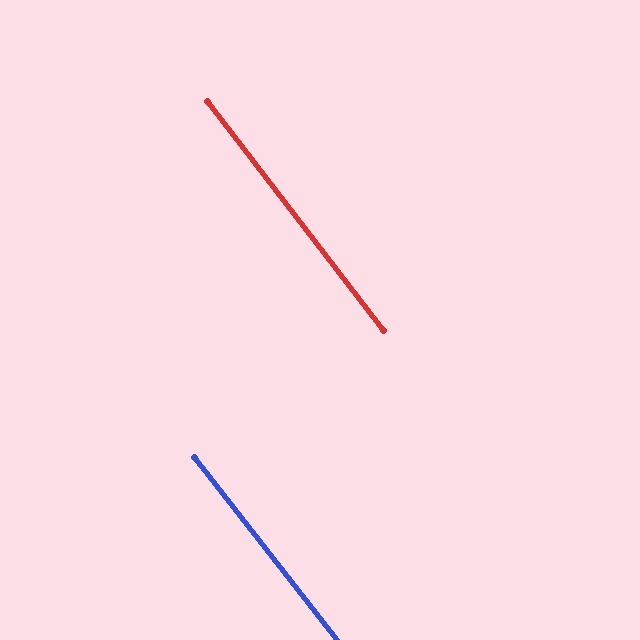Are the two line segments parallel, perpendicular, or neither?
Parallel — their directions differ by only 0.4°.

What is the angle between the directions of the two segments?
Approximately 0 degrees.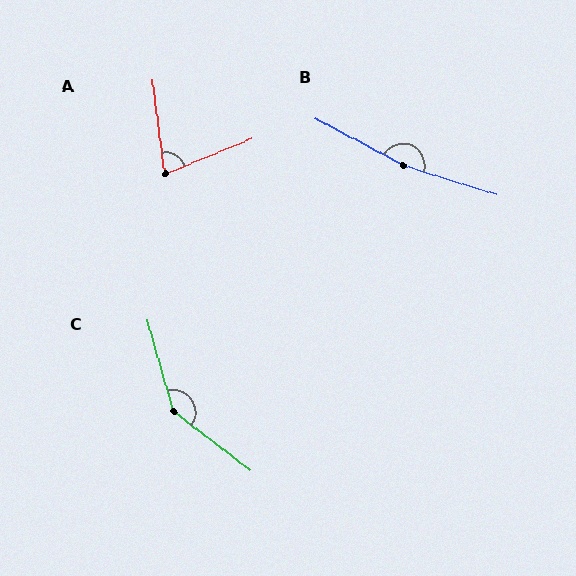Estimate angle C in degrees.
Approximately 143 degrees.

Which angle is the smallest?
A, at approximately 75 degrees.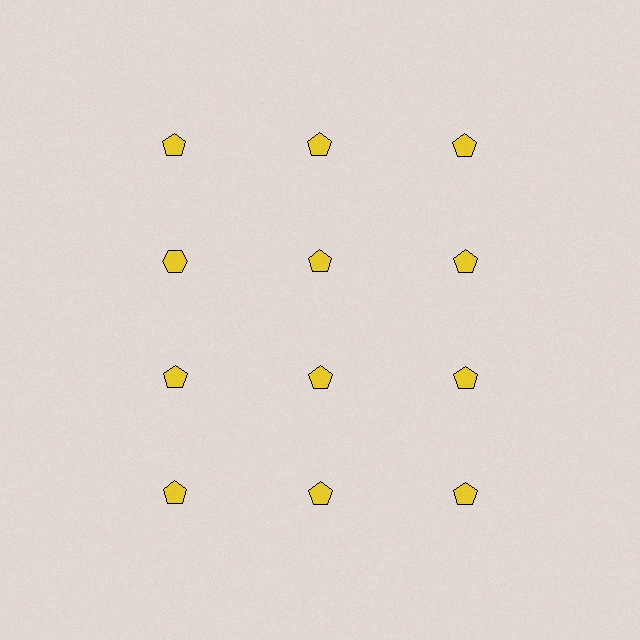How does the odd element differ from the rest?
It has a different shape: hexagon instead of pentagon.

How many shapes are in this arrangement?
There are 12 shapes arranged in a grid pattern.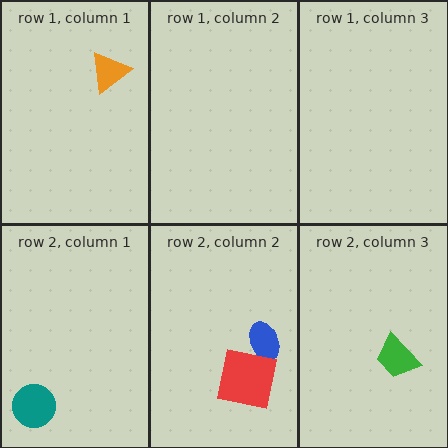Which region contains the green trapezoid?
The row 2, column 3 region.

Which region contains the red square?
The row 2, column 2 region.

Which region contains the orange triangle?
The row 1, column 1 region.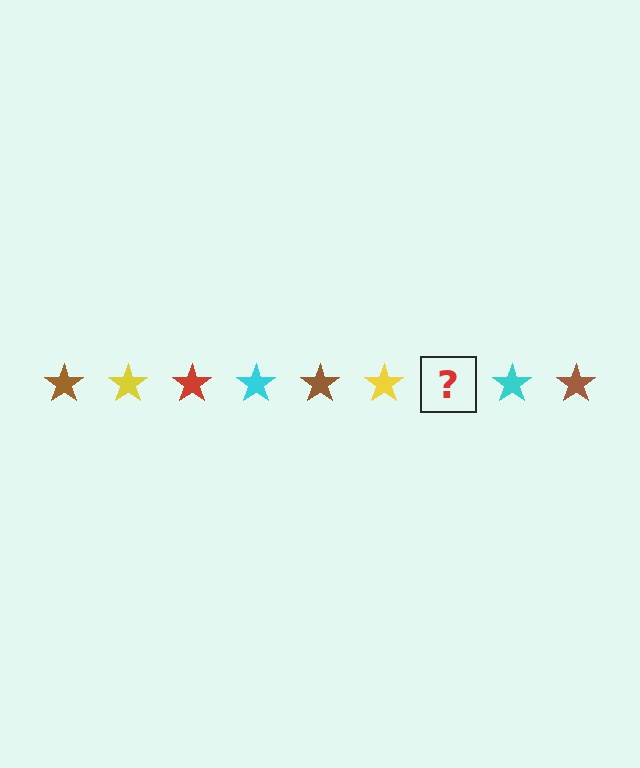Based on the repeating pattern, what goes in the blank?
The blank should be a red star.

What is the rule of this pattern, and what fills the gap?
The rule is that the pattern cycles through brown, yellow, red, cyan stars. The gap should be filled with a red star.